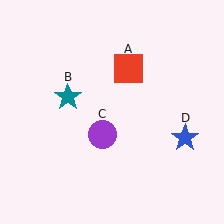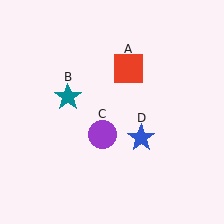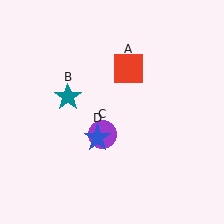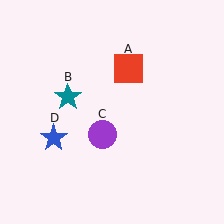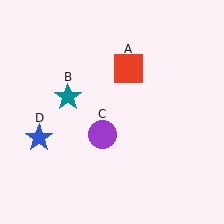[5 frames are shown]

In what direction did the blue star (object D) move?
The blue star (object D) moved left.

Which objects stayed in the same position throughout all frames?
Red square (object A) and teal star (object B) and purple circle (object C) remained stationary.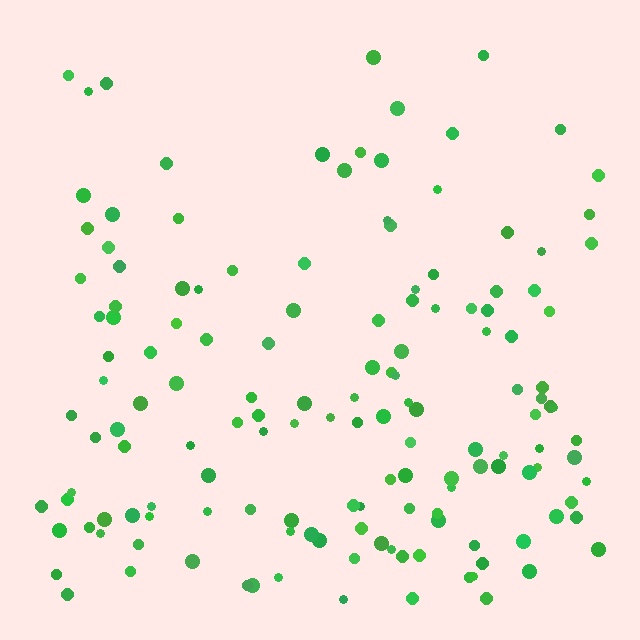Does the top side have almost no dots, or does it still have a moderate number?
Still a moderate number, just noticeably fewer than the bottom.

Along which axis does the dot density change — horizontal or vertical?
Vertical.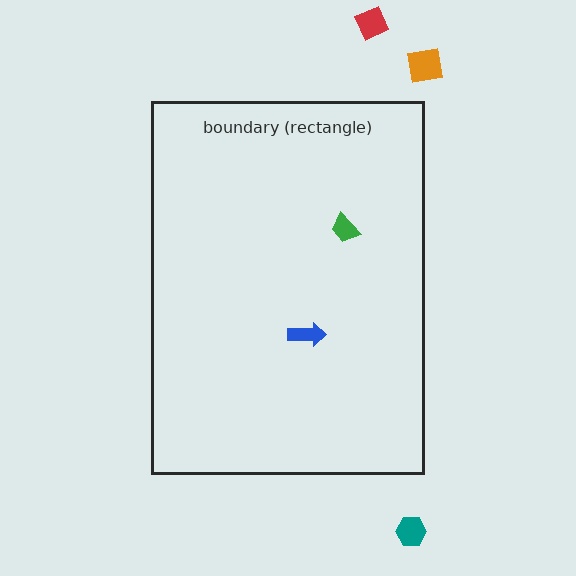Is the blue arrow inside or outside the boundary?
Inside.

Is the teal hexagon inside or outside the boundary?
Outside.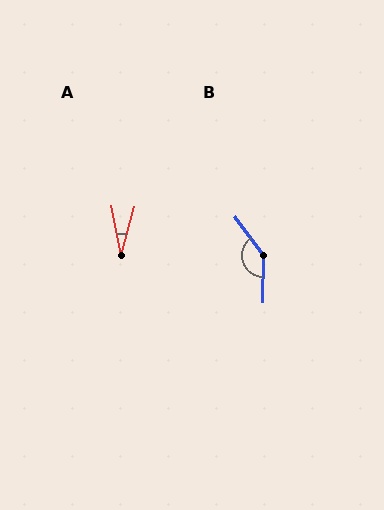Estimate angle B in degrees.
Approximately 143 degrees.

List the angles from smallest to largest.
A (26°), B (143°).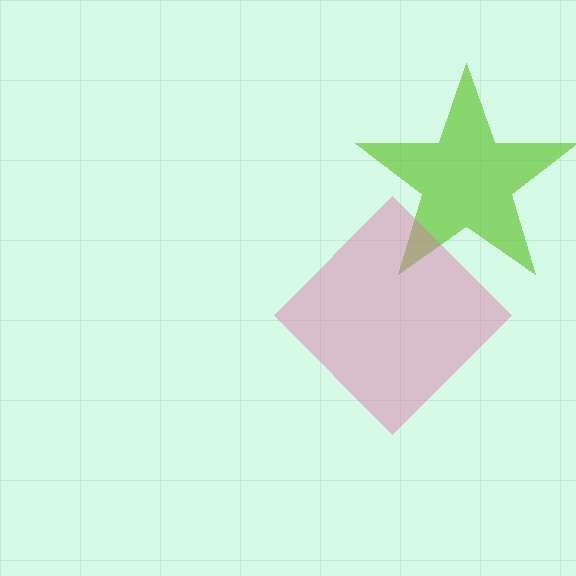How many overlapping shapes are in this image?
There are 2 overlapping shapes in the image.